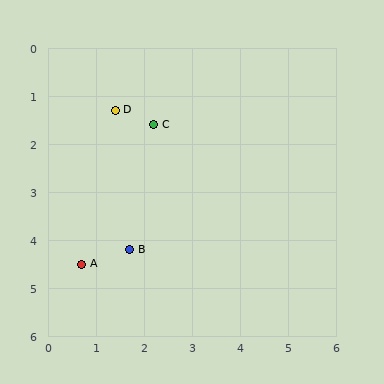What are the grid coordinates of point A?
Point A is at approximately (0.7, 4.5).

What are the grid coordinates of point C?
Point C is at approximately (2.2, 1.6).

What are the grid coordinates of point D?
Point D is at approximately (1.4, 1.3).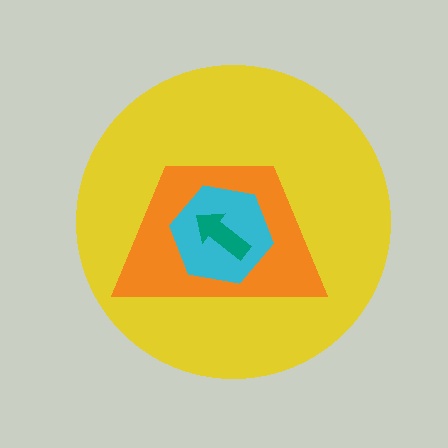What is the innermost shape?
The teal arrow.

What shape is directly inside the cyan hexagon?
The teal arrow.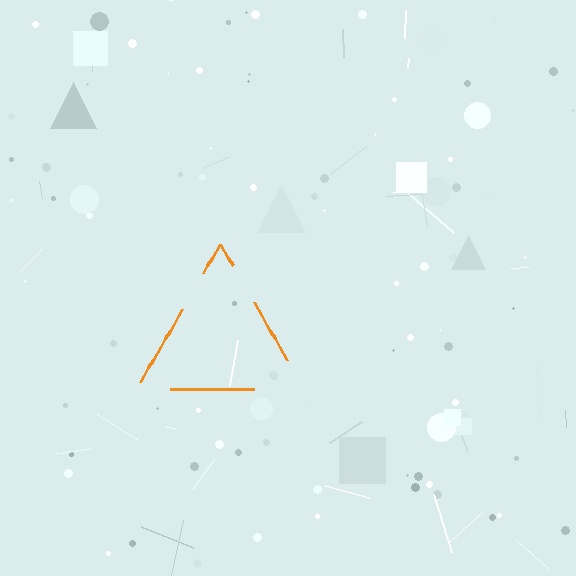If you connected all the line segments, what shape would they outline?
They would outline a triangle.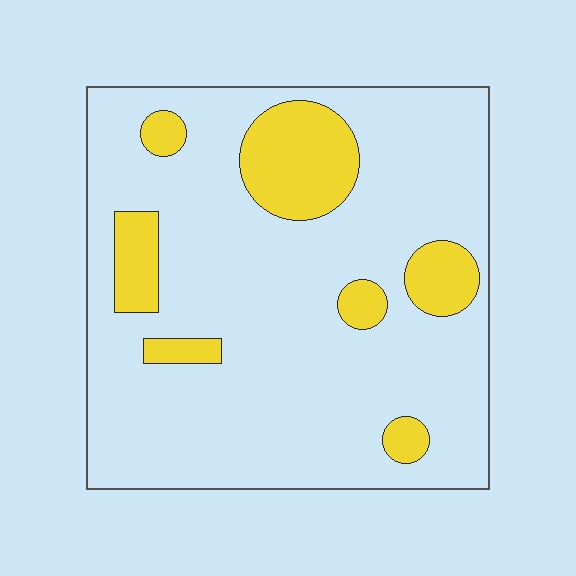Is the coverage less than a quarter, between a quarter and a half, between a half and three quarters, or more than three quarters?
Less than a quarter.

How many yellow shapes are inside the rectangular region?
7.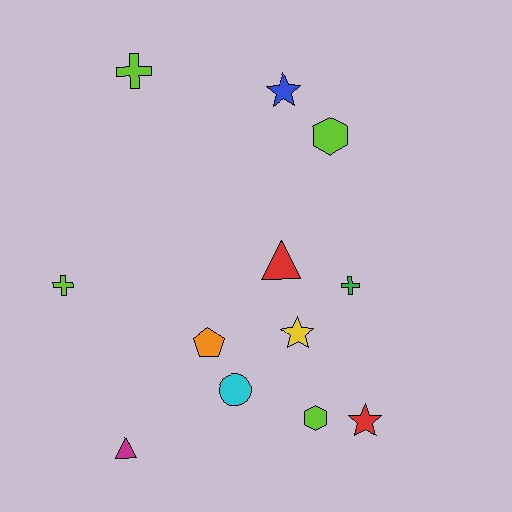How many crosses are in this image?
There are 3 crosses.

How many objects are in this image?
There are 12 objects.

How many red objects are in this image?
There are 2 red objects.